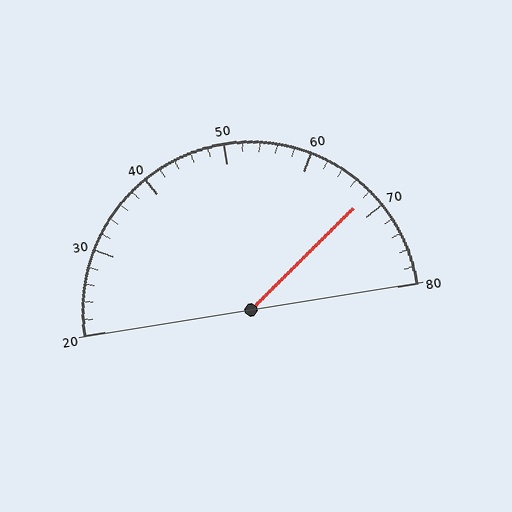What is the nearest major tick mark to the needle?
The nearest major tick mark is 70.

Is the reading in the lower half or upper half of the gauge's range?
The reading is in the upper half of the range (20 to 80).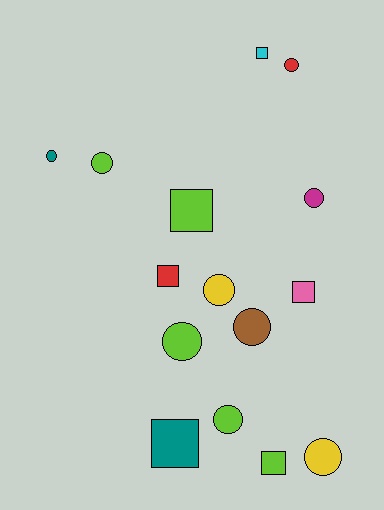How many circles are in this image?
There are 9 circles.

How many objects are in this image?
There are 15 objects.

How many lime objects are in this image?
There are 5 lime objects.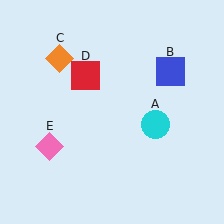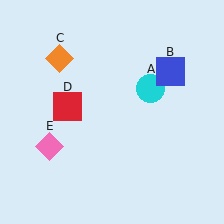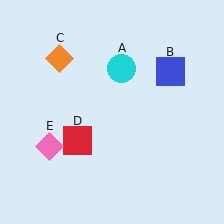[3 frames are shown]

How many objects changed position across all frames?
2 objects changed position: cyan circle (object A), red square (object D).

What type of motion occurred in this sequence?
The cyan circle (object A), red square (object D) rotated counterclockwise around the center of the scene.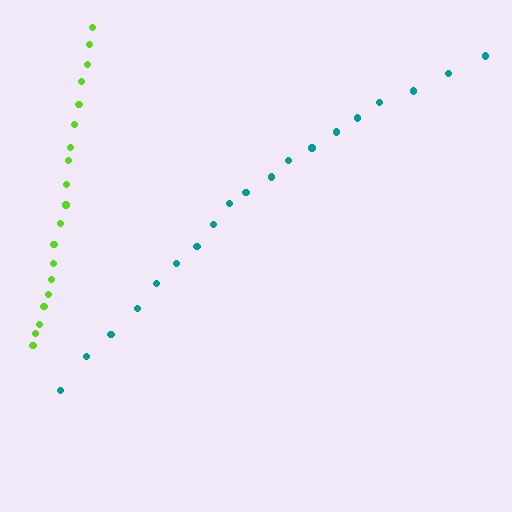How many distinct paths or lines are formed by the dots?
There are 2 distinct paths.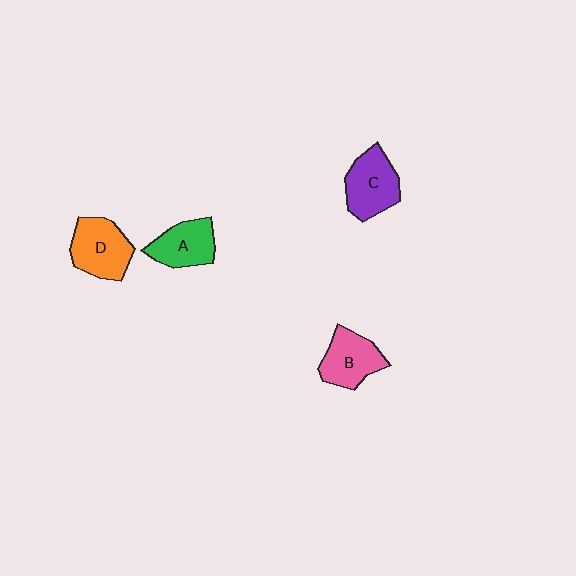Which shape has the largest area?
Shape D (orange).